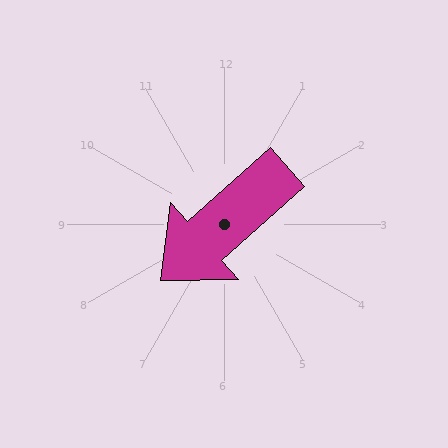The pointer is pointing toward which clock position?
Roughly 8 o'clock.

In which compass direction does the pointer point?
Southwest.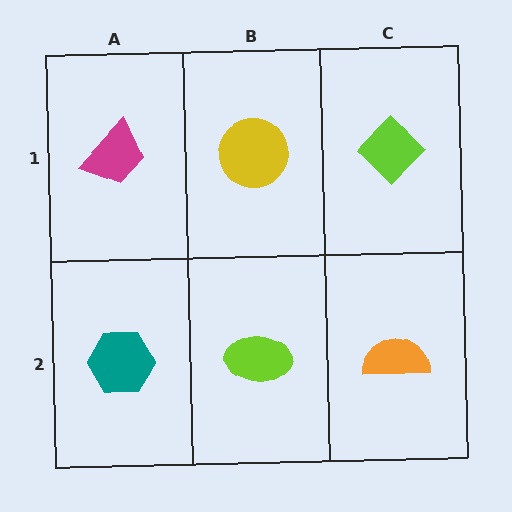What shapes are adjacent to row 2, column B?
A yellow circle (row 1, column B), a teal hexagon (row 2, column A), an orange semicircle (row 2, column C).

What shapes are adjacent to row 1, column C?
An orange semicircle (row 2, column C), a yellow circle (row 1, column B).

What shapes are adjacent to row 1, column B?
A lime ellipse (row 2, column B), a magenta trapezoid (row 1, column A), a lime diamond (row 1, column C).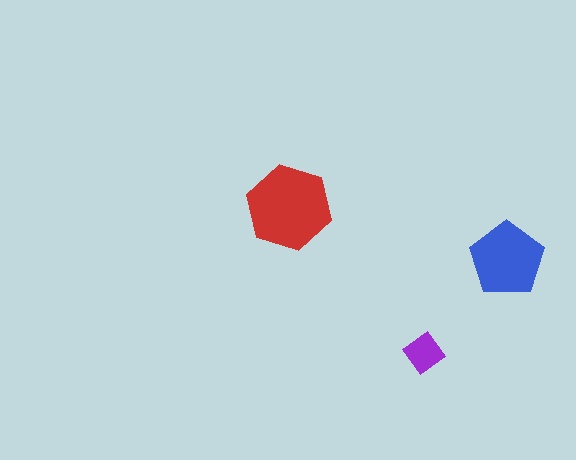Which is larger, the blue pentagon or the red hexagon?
The red hexagon.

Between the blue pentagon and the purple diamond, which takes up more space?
The blue pentagon.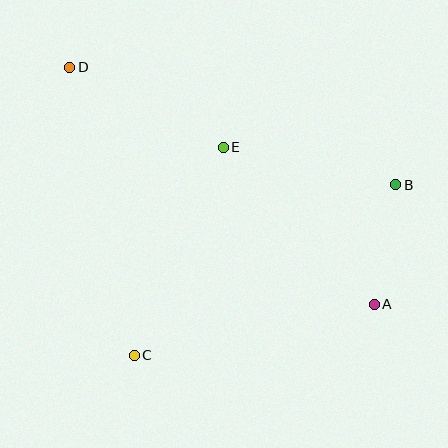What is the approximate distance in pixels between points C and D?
The distance between C and D is approximately 295 pixels.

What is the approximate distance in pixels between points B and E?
The distance between B and E is approximately 177 pixels.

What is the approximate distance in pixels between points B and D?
The distance between B and D is approximately 347 pixels.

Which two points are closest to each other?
Points A and B are closest to each other.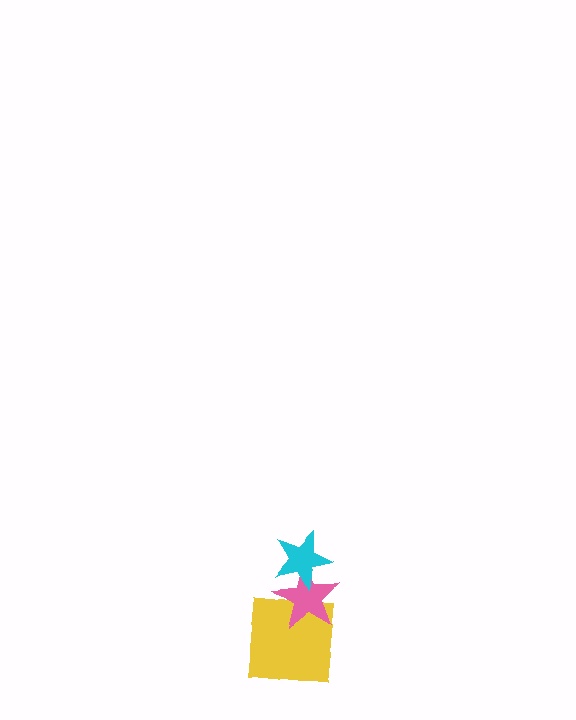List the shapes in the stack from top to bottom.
From top to bottom: the cyan star, the pink star, the yellow square.